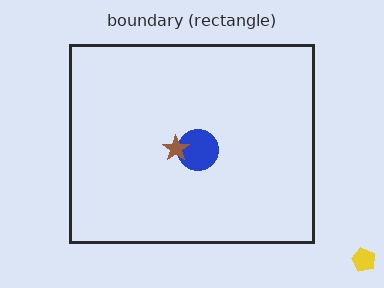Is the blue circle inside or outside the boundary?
Inside.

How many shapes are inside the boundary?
2 inside, 1 outside.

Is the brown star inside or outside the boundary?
Inside.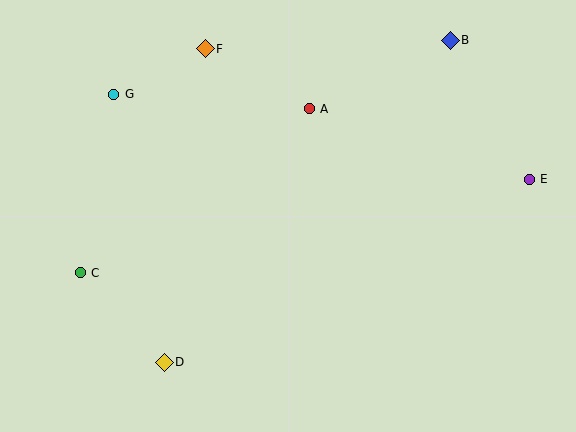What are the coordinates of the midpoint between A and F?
The midpoint between A and F is at (257, 79).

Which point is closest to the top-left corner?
Point G is closest to the top-left corner.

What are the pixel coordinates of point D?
Point D is at (164, 362).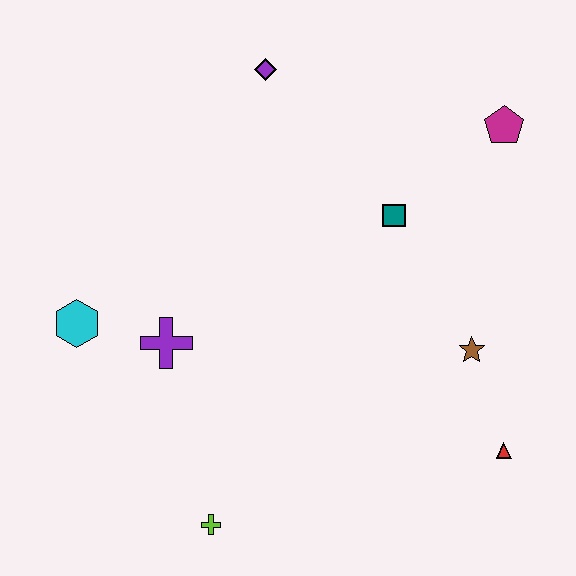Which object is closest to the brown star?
The red triangle is closest to the brown star.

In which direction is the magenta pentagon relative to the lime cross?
The magenta pentagon is above the lime cross.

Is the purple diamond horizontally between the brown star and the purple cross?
Yes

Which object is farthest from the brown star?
The cyan hexagon is farthest from the brown star.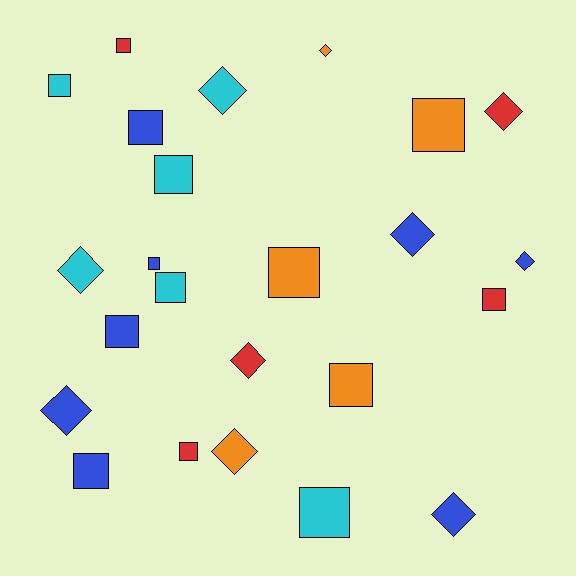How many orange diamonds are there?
There are 2 orange diamonds.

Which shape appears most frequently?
Square, with 14 objects.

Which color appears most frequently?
Blue, with 8 objects.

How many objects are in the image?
There are 24 objects.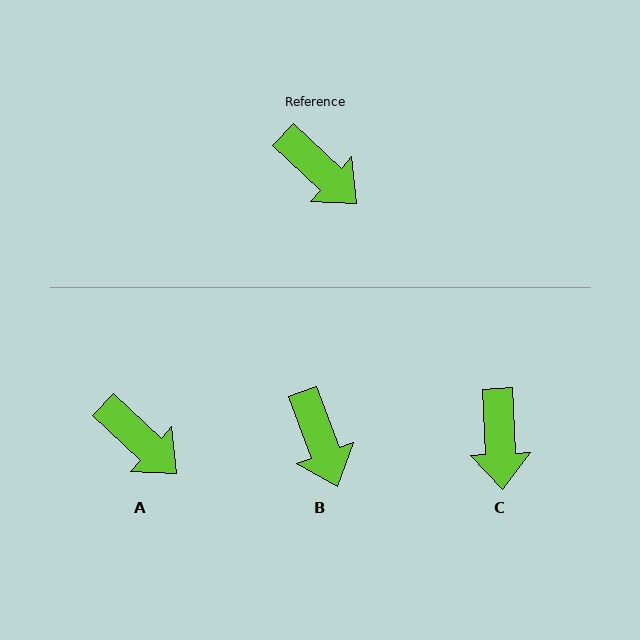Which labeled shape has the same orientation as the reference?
A.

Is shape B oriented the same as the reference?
No, it is off by about 27 degrees.